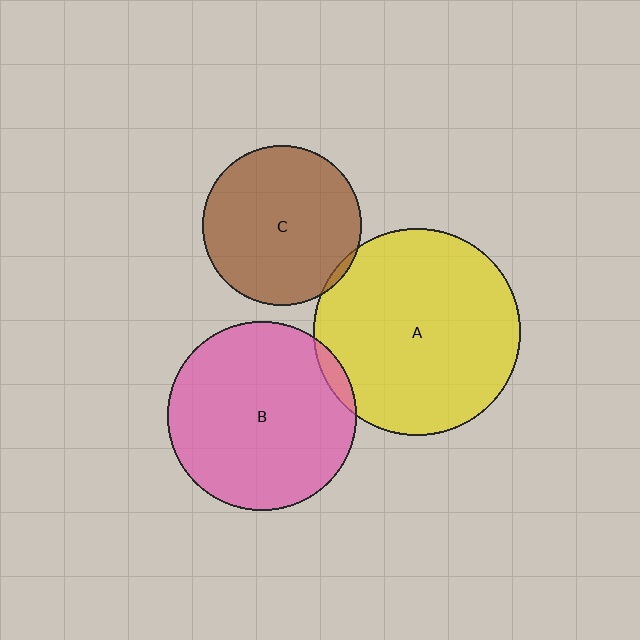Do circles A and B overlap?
Yes.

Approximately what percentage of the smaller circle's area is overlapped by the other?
Approximately 5%.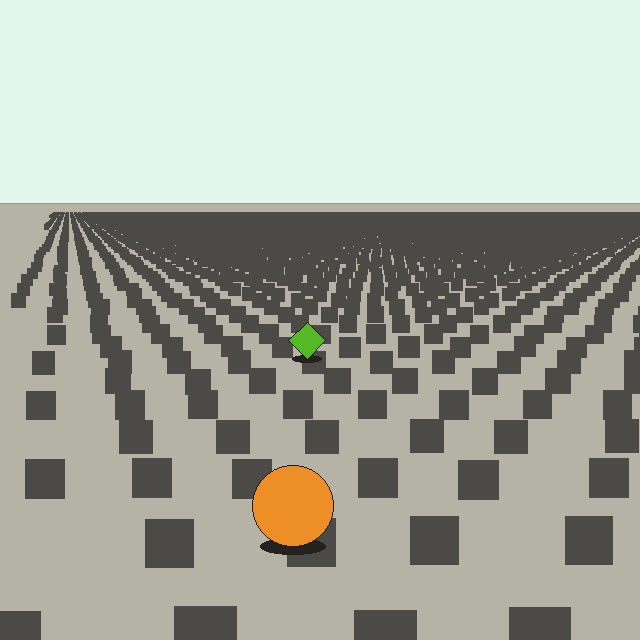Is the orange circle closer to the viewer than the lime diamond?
Yes. The orange circle is closer — you can tell from the texture gradient: the ground texture is coarser near it.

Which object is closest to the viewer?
The orange circle is closest. The texture marks near it are larger and more spread out.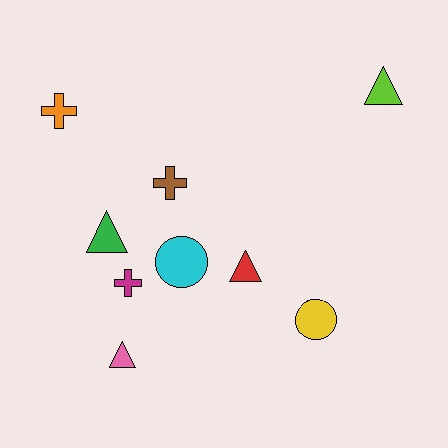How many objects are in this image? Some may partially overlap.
There are 9 objects.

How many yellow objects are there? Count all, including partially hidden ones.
There is 1 yellow object.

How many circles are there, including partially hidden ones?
There are 2 circles.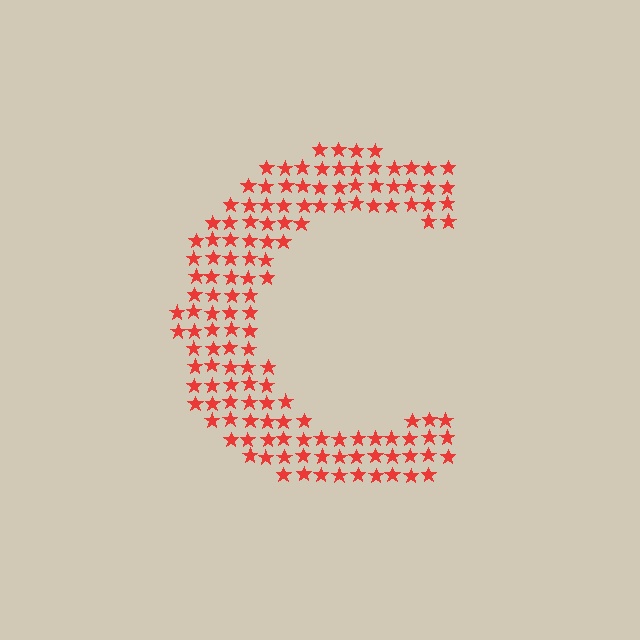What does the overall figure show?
The overall figure shows the letter C.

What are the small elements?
The small elements are stars.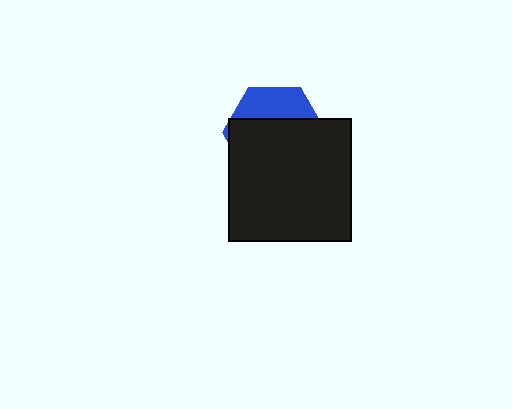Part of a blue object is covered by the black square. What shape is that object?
It is a hexagon.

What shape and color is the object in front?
The object in front is a black square.